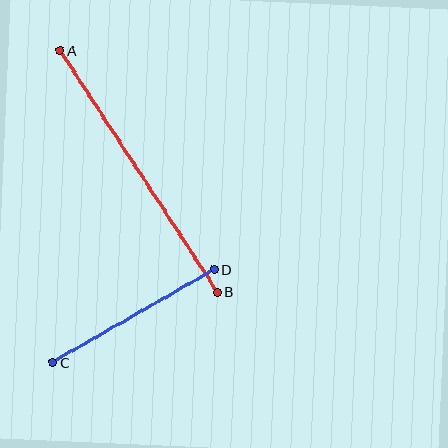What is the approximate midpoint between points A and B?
The midpoint is at approximately (139, 171) pixels.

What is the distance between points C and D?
The distance is approximately 187 pixels.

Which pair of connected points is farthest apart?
Points A and B are farthest apart.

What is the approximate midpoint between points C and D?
The midpoint is at approximately (133, 316) pixels.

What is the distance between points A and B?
The distance is approximately 289 pixels.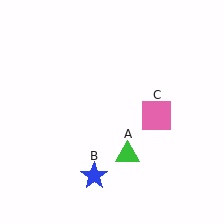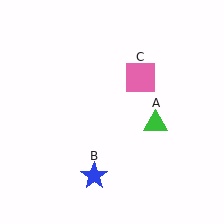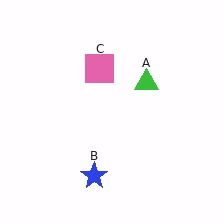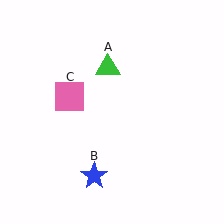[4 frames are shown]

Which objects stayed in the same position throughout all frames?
Blue star (object B) remained stationary.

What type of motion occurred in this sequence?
The green triangle (object A), pink square (object C) rotated counterclockwise around the center of the scene.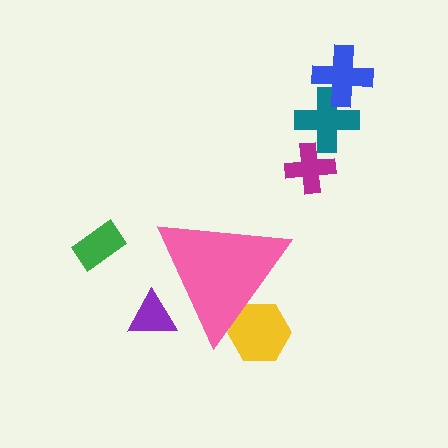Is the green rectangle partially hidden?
No, the green rectangle is fully visible.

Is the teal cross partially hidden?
No, the teal cross is fully visible.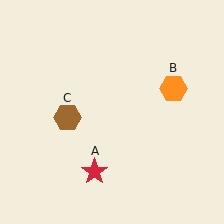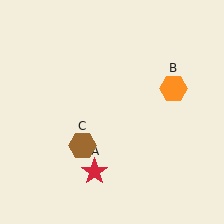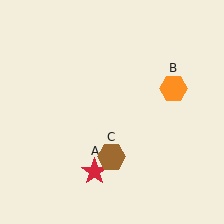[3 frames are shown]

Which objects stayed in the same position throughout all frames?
Red star (object A) and orange hexagon (object B) remained stationary.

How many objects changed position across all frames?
1 object changed position: brown hexagon (object C).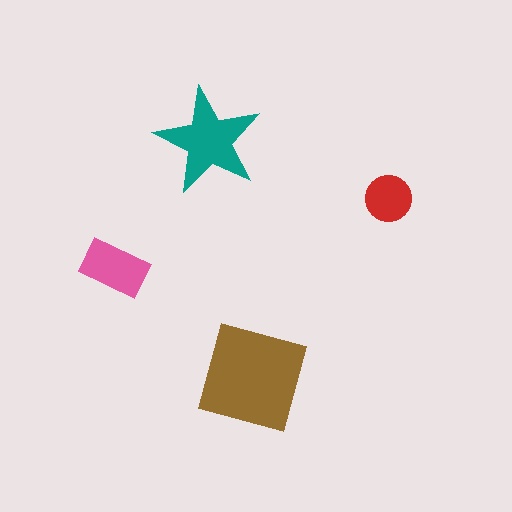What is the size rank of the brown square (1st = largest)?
1st.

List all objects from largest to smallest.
The brown square, the teal star, the pink rectangle, the red circle.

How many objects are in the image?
There are 4 objects in the image.